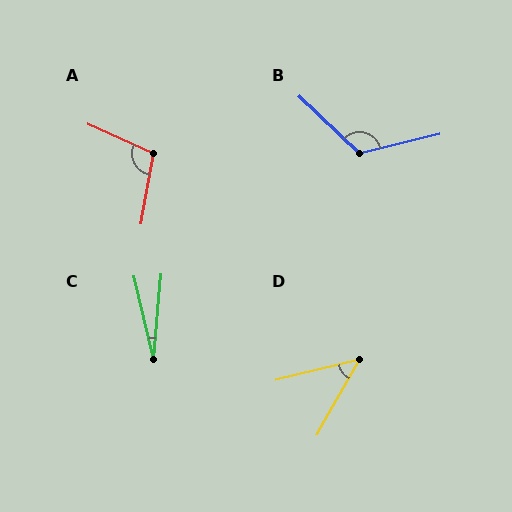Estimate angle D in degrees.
Approximately 47 degrees.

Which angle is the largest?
B, at approximately 122 degrees.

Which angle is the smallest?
C, at approximately 18 degrees.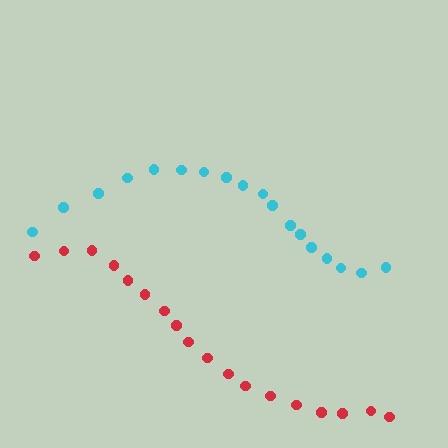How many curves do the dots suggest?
There are 2 distinct paths.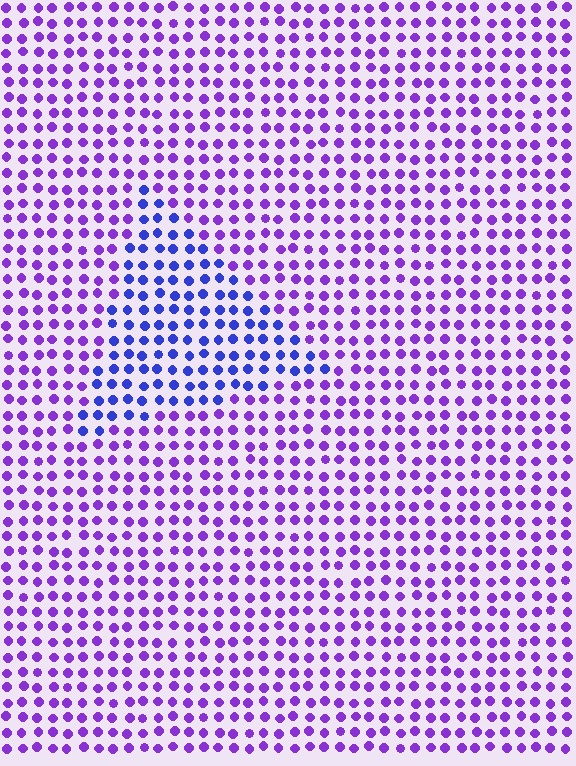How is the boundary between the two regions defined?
The boundary is defined purely by a slight shift in hue (about 38 degrees). Spacing, size, and orientation are identical on both sides.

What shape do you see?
I see a triangle.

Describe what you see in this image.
The image is filled with small purple elements in a uniform arrangement. A triangle-shaped region is visible where the elements are tinted to a slightly different hue, forming a subtle color boundary.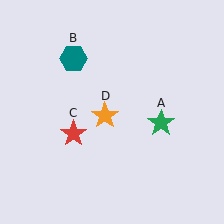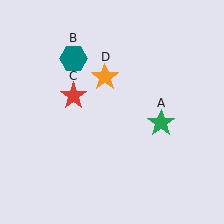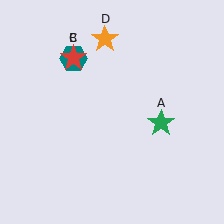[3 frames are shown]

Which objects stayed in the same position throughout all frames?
Green star (object A) and teal hexagon (object B) remained stationary.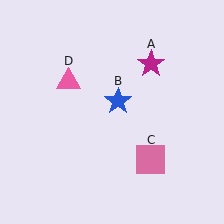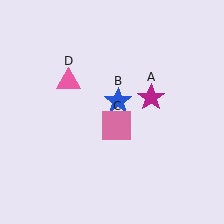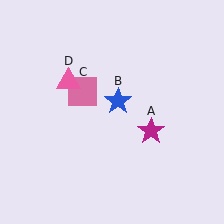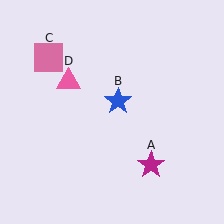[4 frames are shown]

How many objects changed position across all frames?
2 objects changed position: magenta star (object A), pink square (object C).